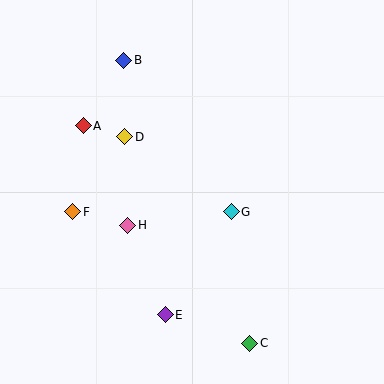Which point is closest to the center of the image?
Point G at (231, 212) is closest to the center.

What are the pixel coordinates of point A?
Point A is at (83, 126).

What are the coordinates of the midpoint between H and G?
The midpoint between H and G is at (179, 219).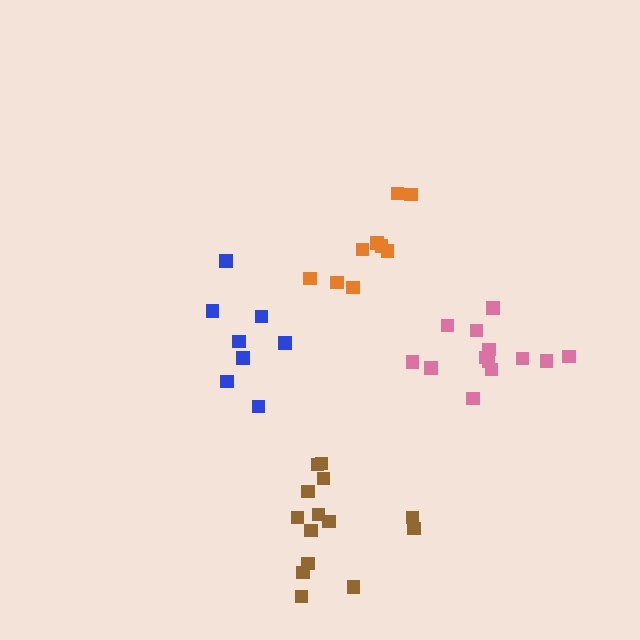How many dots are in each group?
Group 1: 13 dots, Group 2: 8 dots, Group 3: 9 dots, Group 4: 14 dots (44 total).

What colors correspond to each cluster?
The clusters are colored: pink, blue, orange, brown.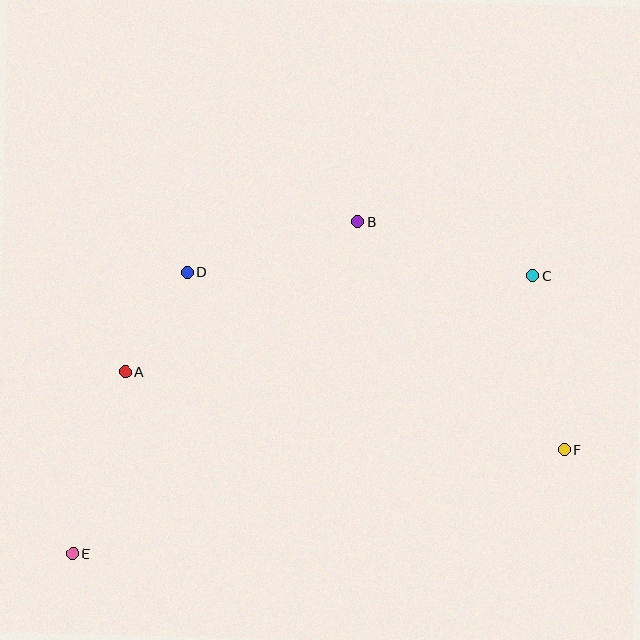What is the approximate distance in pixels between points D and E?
The distance between D and E is approximately 304 pixels.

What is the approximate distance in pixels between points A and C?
The distance between A and C is approximately 419 pixels.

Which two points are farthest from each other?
Points C and E are farthest from each other.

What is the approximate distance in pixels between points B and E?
The distance between B and E is approximately 438 pixels.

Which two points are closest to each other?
Points A and D are closest to each other.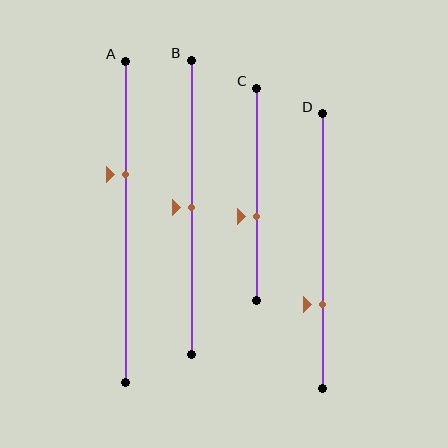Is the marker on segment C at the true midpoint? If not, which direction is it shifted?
No, the marker on segment C is shifted downward by about 10% of the segment length.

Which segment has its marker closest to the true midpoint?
Segment B has its marker closest to the true midpoint.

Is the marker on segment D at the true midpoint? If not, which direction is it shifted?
No, the marker on segment D is shifted downward by about 19% of the segment length.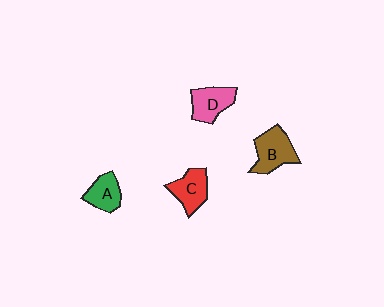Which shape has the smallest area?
Shape A (green).